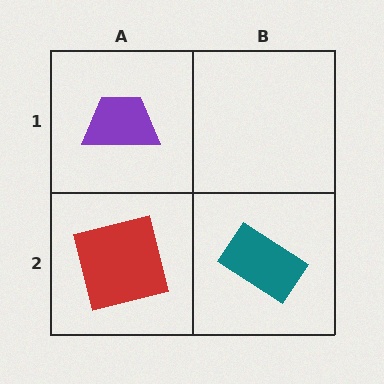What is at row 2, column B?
A teal rectangle.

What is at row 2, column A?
A red square.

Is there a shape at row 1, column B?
No, that cell is empty.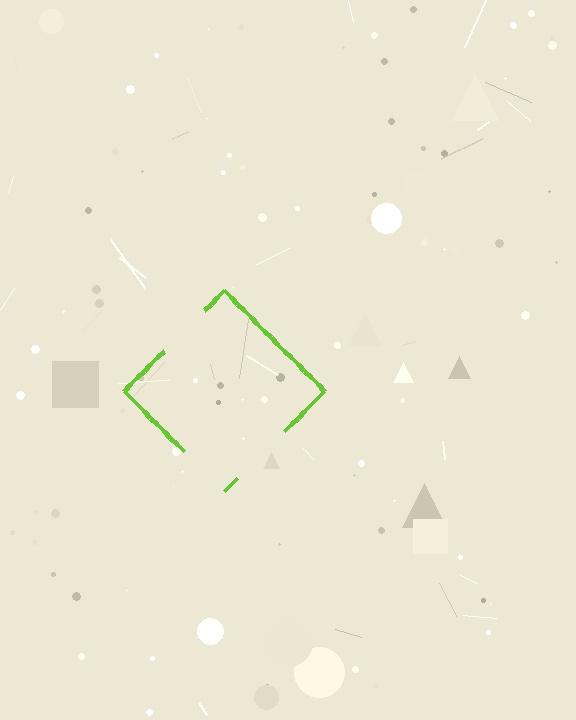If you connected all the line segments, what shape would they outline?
They would outline a diamond.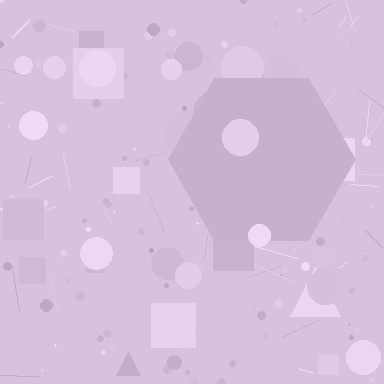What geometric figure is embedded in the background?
A hexagon is embedded in the background.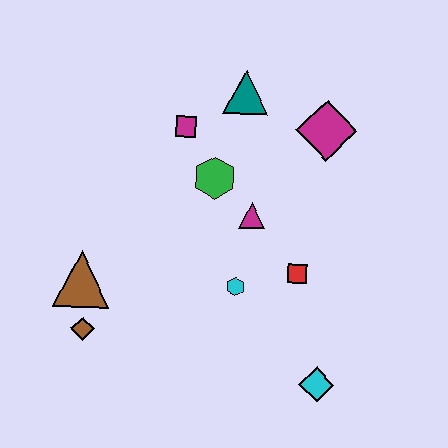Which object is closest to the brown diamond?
The brown triangle is closest to the brown diamond.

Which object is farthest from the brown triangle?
The magenta diamond is farthest from the brown triangle.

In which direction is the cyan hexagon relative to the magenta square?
The cyan hexagon is below the magenta square.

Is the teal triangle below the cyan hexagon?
No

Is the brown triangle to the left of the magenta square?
Yes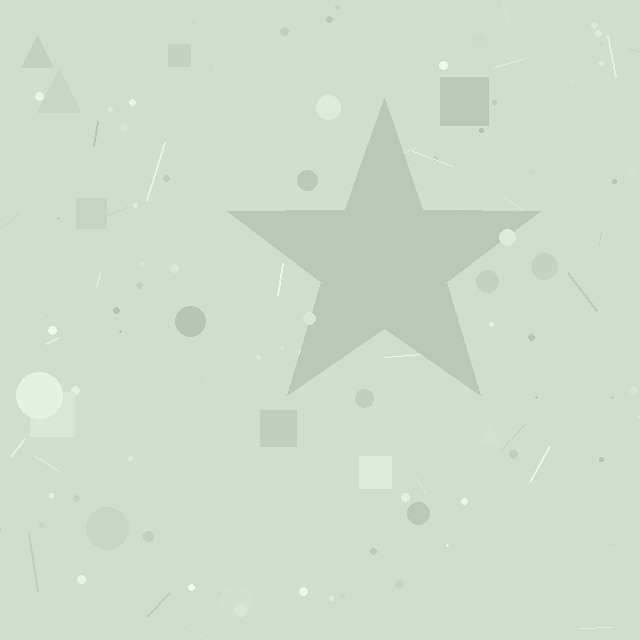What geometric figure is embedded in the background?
A star is embedded in the background.